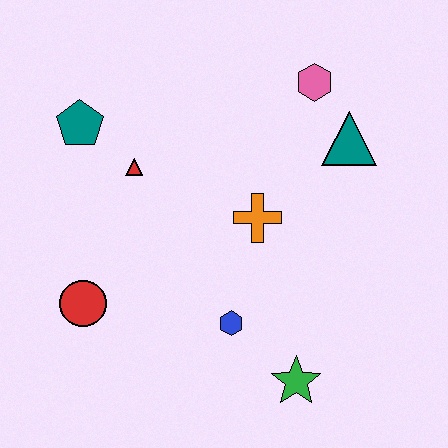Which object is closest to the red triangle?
The teal pentagon is closest to the red triangle.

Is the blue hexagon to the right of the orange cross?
No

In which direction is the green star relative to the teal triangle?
The green star is below the teal triangle.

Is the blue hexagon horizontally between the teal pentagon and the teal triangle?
Yes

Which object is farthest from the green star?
The teal pentagon is farthest from the green star.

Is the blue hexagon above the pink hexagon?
No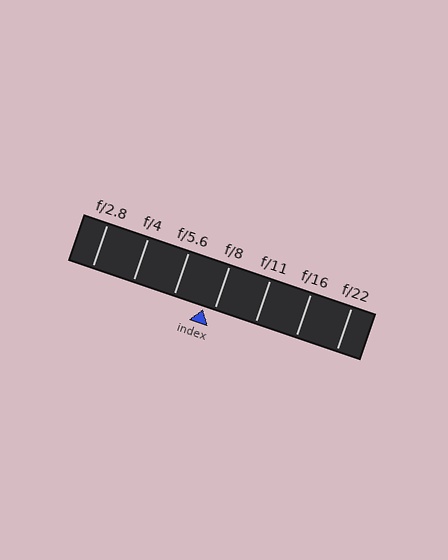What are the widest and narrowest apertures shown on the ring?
The widest aperture shown is f/2.8 and the narrowest is f/22.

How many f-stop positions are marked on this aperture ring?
There are 7 f-stop positions marked.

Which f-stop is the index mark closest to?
The index mark is closest to f/8.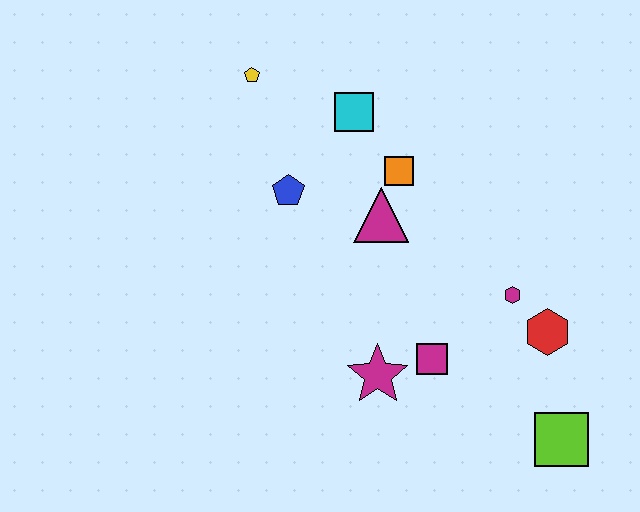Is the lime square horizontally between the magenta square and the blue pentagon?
No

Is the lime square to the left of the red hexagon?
No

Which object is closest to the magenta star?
The magenta square is closest to the magenta star.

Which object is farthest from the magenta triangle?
The lime square is farthest from the magenta triangle.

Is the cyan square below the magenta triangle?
No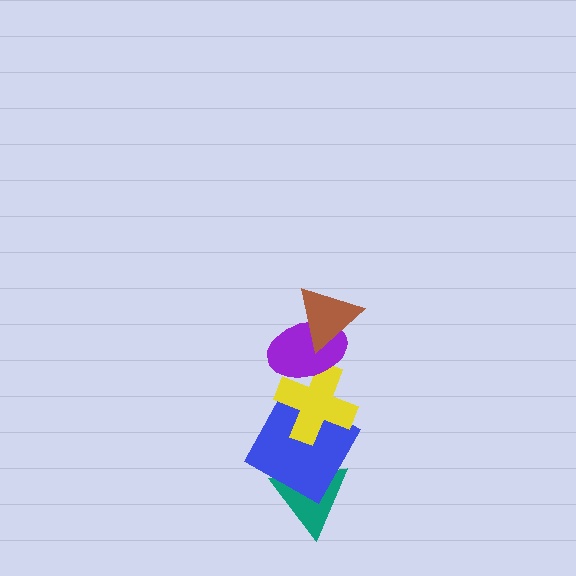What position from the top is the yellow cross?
The yellow cross is 3rd from the top.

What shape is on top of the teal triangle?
The blue square is on top of the teal triangle.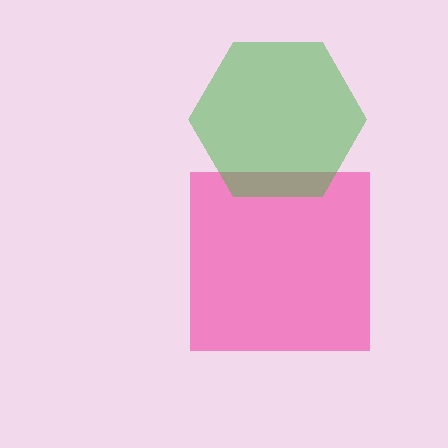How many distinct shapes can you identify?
There are 2 distinct shapes: a pink square, a green hexagon.